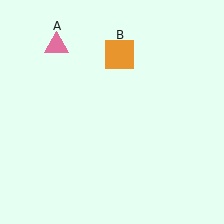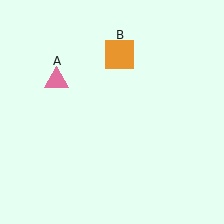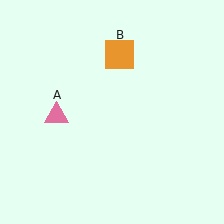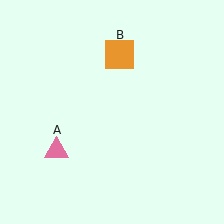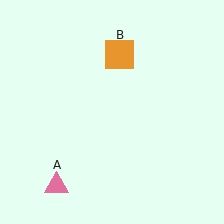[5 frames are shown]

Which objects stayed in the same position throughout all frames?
Orange square (object B) remained stationary.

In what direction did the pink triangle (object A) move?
The pink triangle (object A) moved down.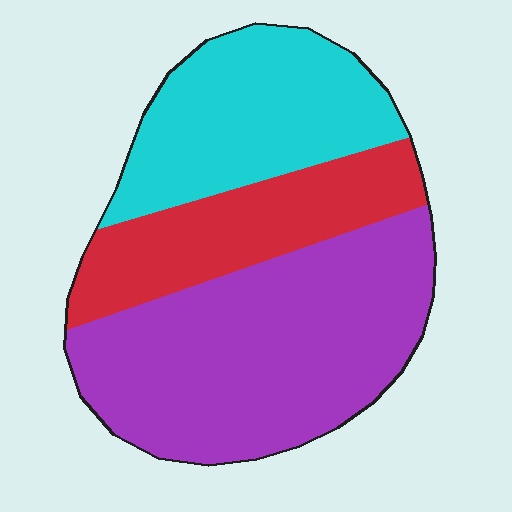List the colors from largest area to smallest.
From largest to smallest: purple, cyan, red.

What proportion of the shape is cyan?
Cyan takes up about one quarter (1/4) of the shape.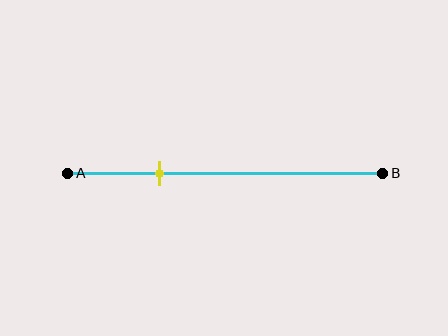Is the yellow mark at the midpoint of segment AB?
No, the mark is at about 30% from A, not at the 50% midpoint.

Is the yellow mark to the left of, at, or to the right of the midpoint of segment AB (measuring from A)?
The yellow mark is to the left of the midpoint of segment AB.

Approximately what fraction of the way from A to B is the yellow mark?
The yellow mark is approximately 30% of the way from A to B.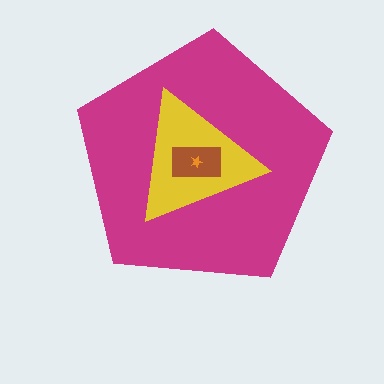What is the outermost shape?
The magenta pentagon.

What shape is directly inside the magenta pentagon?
The yellow triangle.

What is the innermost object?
The orange star.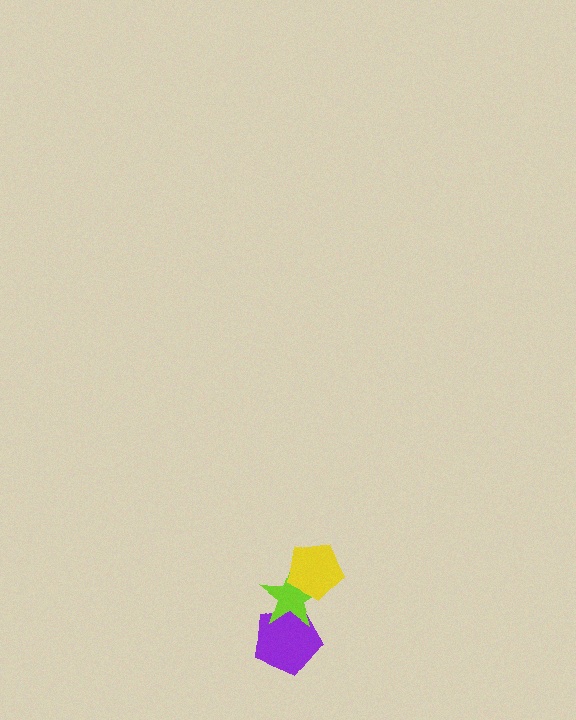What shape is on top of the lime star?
The yellow pentagon is on top of the lime star.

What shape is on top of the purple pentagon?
The lime star is on top of the purple pentagon.